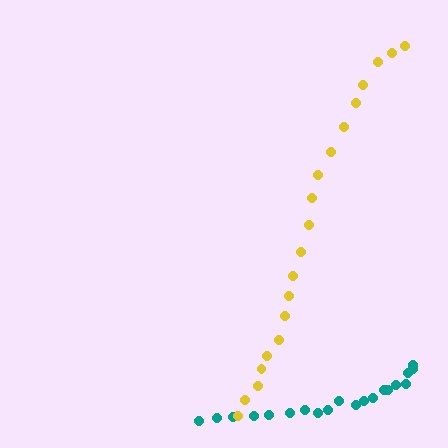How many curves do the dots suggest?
There are 2 distinct paths.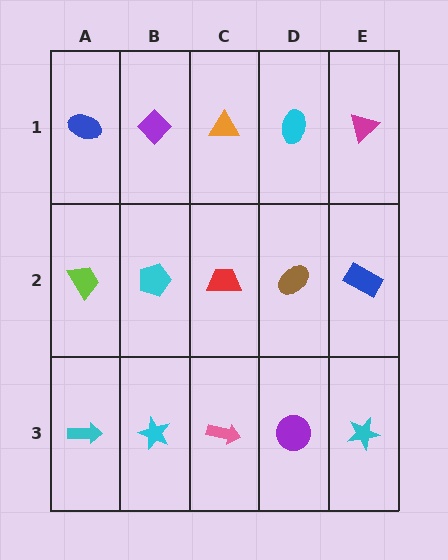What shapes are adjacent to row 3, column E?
A blue rectangle (row 2, column E), a purple circle (row 3, column D).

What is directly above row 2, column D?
A cyan ellipse.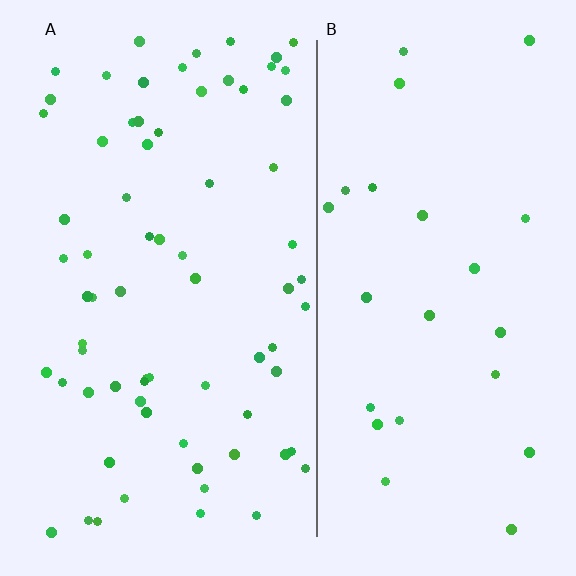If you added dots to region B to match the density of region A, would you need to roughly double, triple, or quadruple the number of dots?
Approximately triple.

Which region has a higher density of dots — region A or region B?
A (the left).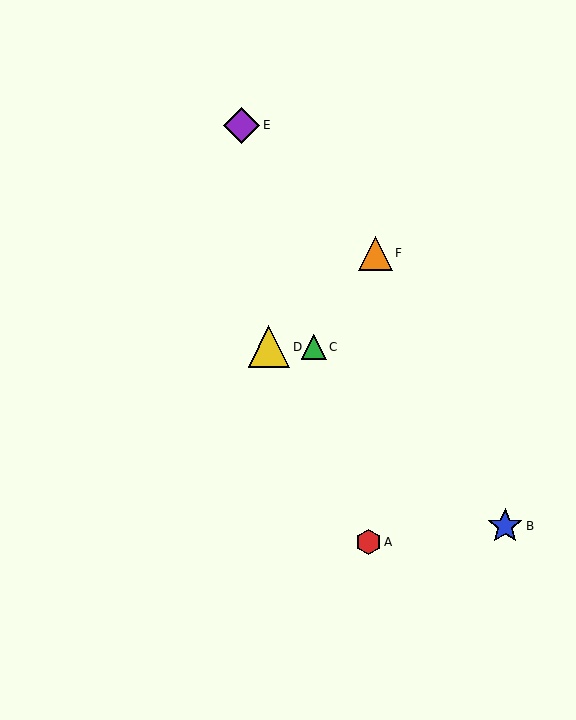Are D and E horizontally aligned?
No, D is at y≈347 and E is at y≈125.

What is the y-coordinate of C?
Object C is at y≈347.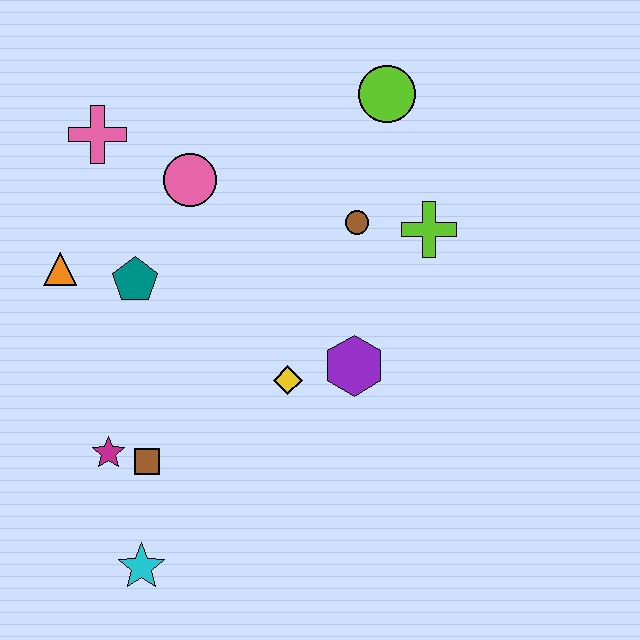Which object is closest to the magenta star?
The brown square is closest to the magenta star.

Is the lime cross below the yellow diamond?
No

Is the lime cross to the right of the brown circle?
Yes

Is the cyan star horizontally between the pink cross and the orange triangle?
No